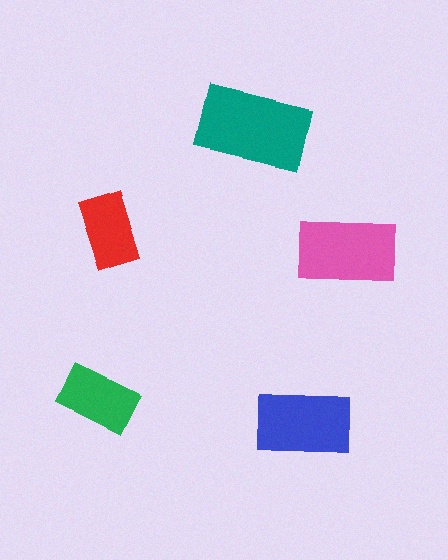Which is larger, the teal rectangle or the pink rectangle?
The teal one.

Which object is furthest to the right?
The pink rectangle is rightmost.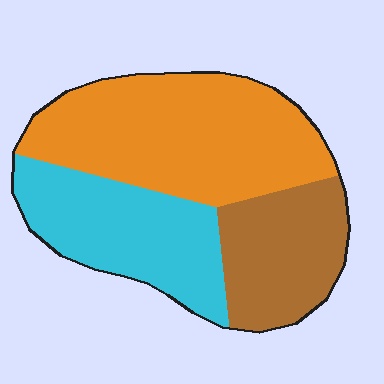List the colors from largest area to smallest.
From largest to smallest: orange, cyan, brown.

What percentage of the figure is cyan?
Cyan covers about 30% of the figure.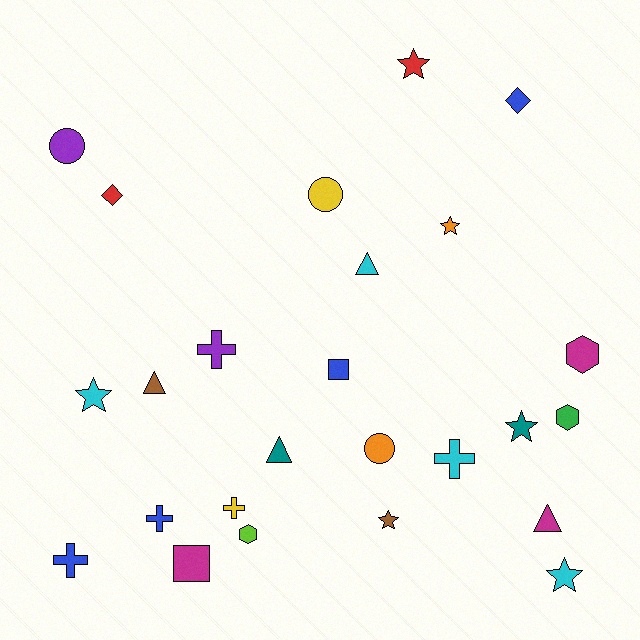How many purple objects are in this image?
There are 2 purple objects.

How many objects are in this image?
There are 25 objects.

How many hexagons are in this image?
There are 3 hexagons.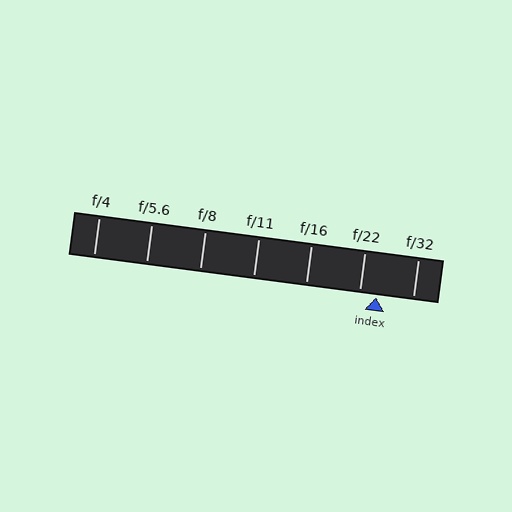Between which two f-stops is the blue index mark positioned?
The index mark is between f/22 and f/32.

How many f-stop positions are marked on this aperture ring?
There are 7 f-stop positions marked.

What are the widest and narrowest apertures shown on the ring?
The widest aperture shown is f/4 and the narrowest is f/32.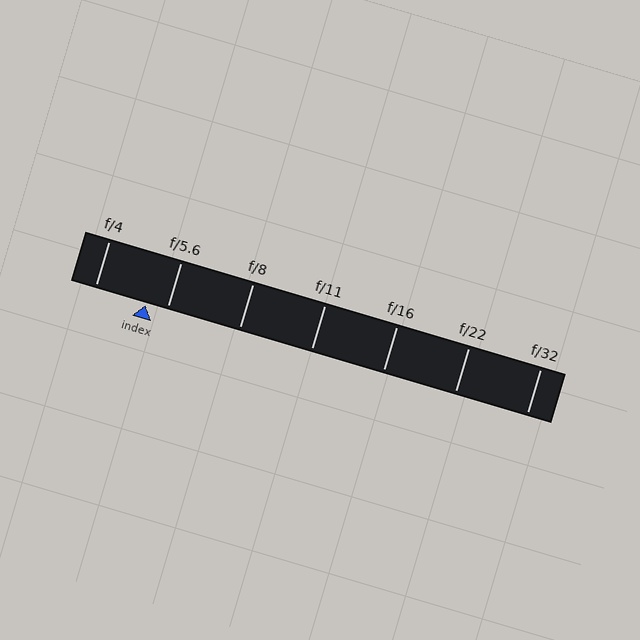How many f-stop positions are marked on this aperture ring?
There are 7 f-stop positions marked.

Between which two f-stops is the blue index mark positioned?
The index mark is between f/4 and f/5.6.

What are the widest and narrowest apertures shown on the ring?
The widest aperture shown is f/4 and the narrowest is f/32.